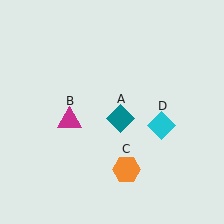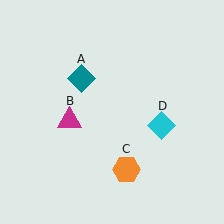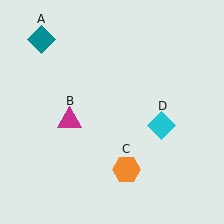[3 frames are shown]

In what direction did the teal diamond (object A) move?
The teal diamond (object A) moved up and to the left.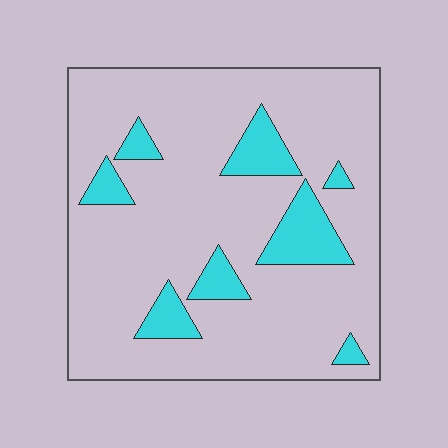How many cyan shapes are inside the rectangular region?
8.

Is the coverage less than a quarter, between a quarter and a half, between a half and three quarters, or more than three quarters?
Less than a quarter.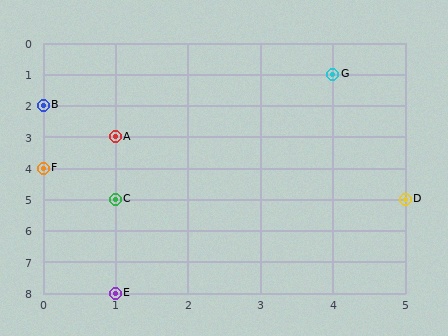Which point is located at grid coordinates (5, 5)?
Point D is at (5, 5).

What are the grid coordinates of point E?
Point E is at grid coordinates (1, 8).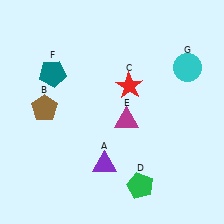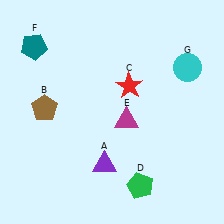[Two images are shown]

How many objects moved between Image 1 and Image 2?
1 object moved between the two images.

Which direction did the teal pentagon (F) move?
The teal pentagon (F) moved up.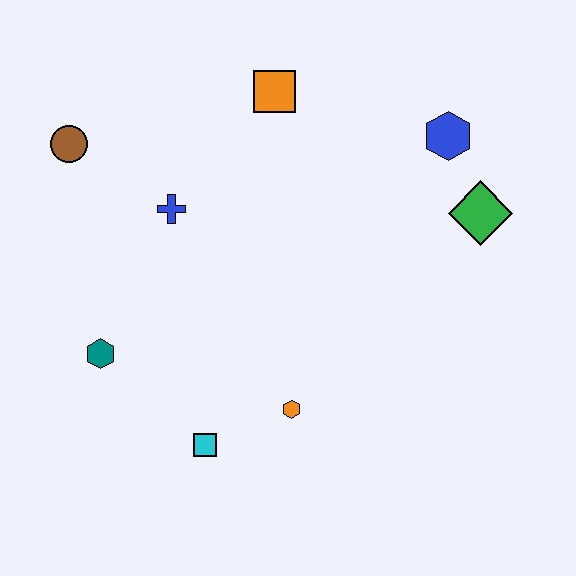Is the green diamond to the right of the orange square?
Yes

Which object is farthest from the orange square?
The cyan square is farthest from the orange square.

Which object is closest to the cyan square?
The orange hexagon is closest to the cyan square.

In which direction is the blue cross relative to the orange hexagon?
The blue cross is above the orange hexagon.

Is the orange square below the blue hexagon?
No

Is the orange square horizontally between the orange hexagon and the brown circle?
Yes